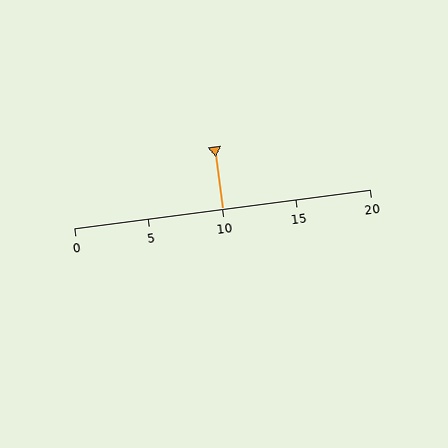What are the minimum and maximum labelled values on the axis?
The axis runs from 0 to 20.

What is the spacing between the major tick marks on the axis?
The major ticks are spaced 5 apart.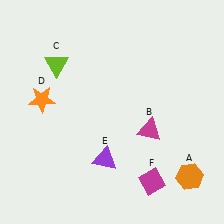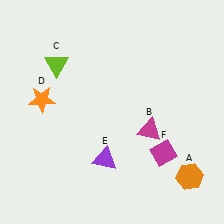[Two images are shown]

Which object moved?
The magenta diamond (F) moved up.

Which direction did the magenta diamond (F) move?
The magenta diamond (F) moved up.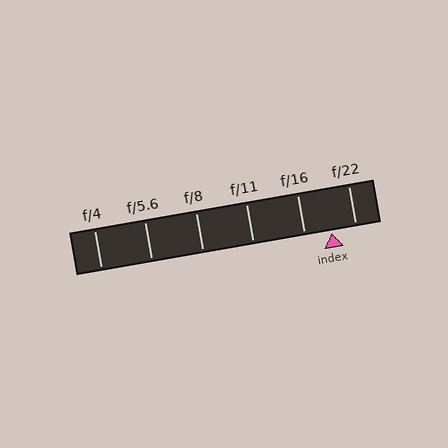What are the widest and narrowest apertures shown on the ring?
The widest aperture shown is f/4 and the narrowest is f/22.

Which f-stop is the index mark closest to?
The index mark is closest to f/22.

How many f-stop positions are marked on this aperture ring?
There are 6 f-stop positions marked.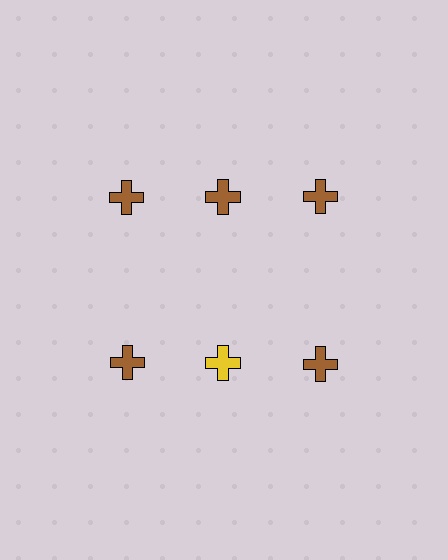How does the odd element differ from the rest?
It has a different color: yellow instead of brown.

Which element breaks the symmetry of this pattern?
The yellow cross in the second row, second from left column breaks the symmetry. All other shapes are brown crosses.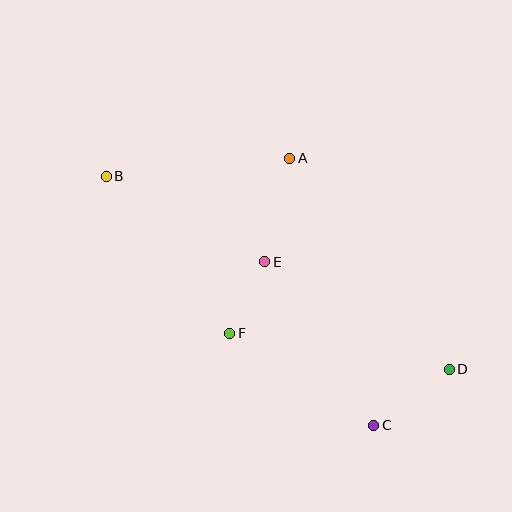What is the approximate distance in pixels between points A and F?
The distance between A and F is approximately 185 pixels.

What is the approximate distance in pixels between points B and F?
The distance between B and F is approximately 199 pixels.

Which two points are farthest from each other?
Points B and D are farthest from each other.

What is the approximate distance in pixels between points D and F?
The distance between D and F is approximately 223 pixels.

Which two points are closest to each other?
Points E and F are closest to each other.